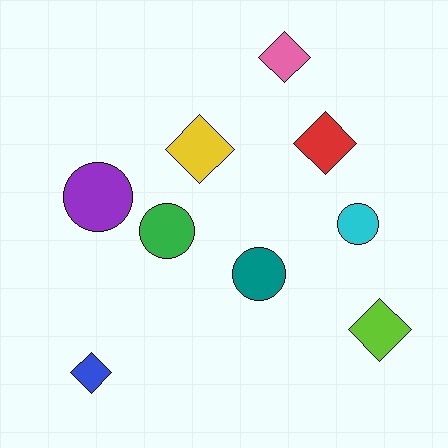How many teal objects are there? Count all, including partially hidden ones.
There is 1 teal object.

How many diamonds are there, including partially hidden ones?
There are 5 diamonds.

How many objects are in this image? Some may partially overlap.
There are 9 objects.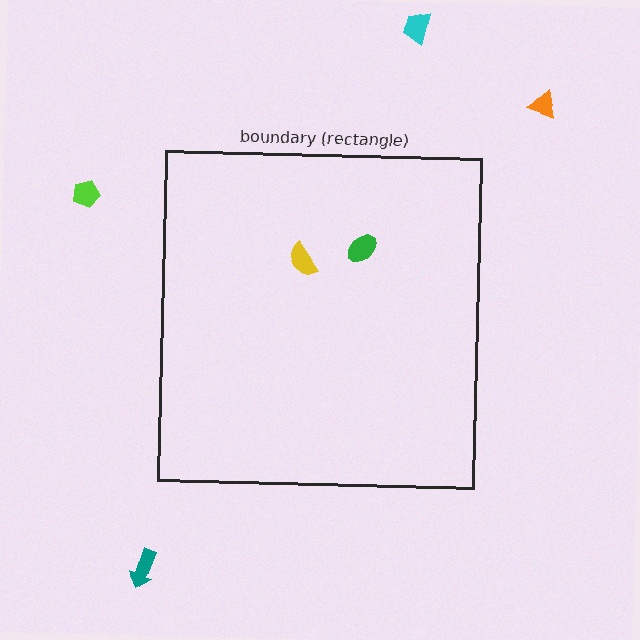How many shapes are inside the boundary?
2 inside, 4 outside.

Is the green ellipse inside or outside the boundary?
Inside.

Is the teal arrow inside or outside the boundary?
Outside.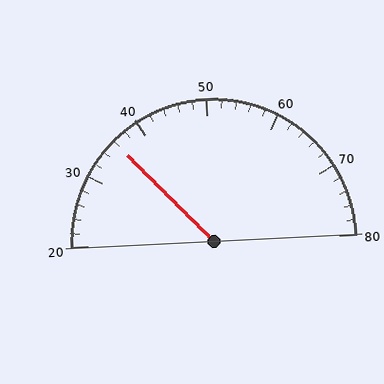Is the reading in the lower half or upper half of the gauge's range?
The reading is in the lower half of the range (20 to 80).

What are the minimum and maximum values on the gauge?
The gauge ranges from 20 to 80.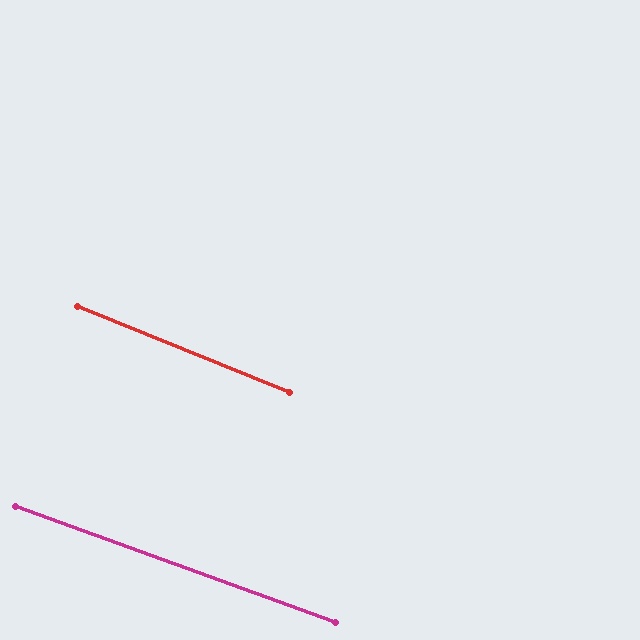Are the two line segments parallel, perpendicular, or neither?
Parallel — their directions differ by only 2.0°.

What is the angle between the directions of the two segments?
Approximately 2 degrees.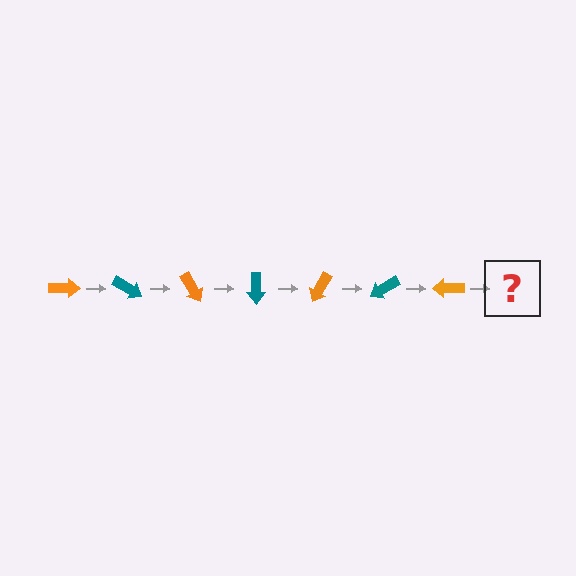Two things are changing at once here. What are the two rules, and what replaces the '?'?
The two rules are that it rotates 30 degrees each step and the color cycles through orange and teal. The '?' should be a teal arrow, rotated 210 degrees from the start.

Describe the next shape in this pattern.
It should be a teal arrow, rotated 210 degrees from the start.